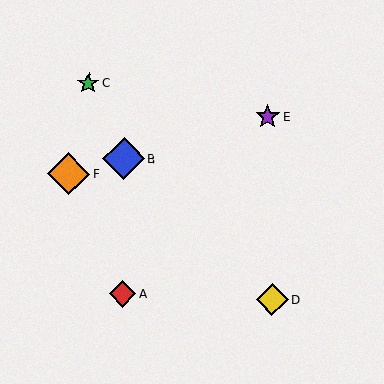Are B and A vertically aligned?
Yes, both are at x≈124.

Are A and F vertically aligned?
No, A is at x≈122 and F is at x≈69.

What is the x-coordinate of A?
Object A is at x≈122.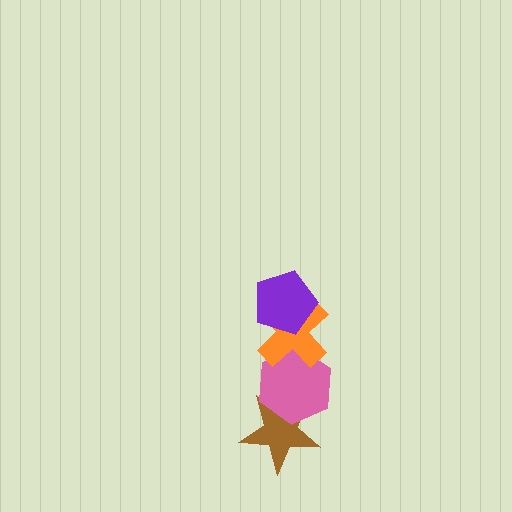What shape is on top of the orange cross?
The purple pentagon is on top of the orange cross.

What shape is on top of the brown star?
The pink hexagon is on top of the brown star.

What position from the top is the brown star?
The brown star is 4th from the top.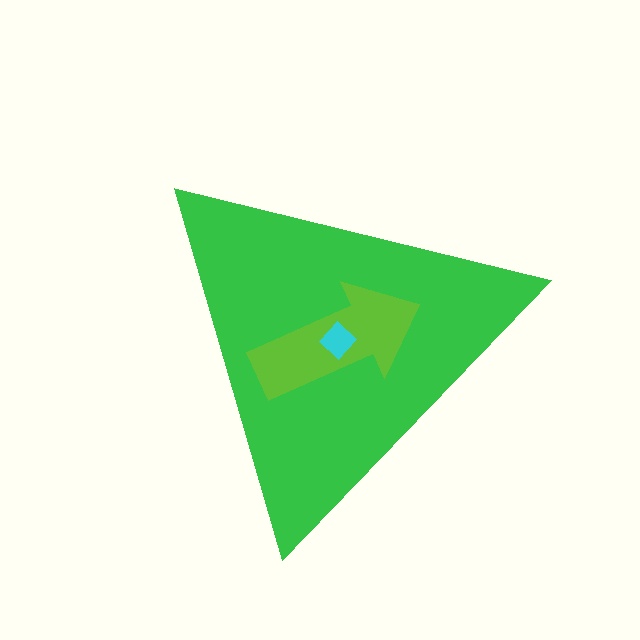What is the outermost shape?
The green triangle.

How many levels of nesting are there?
3.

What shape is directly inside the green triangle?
The lime arrow.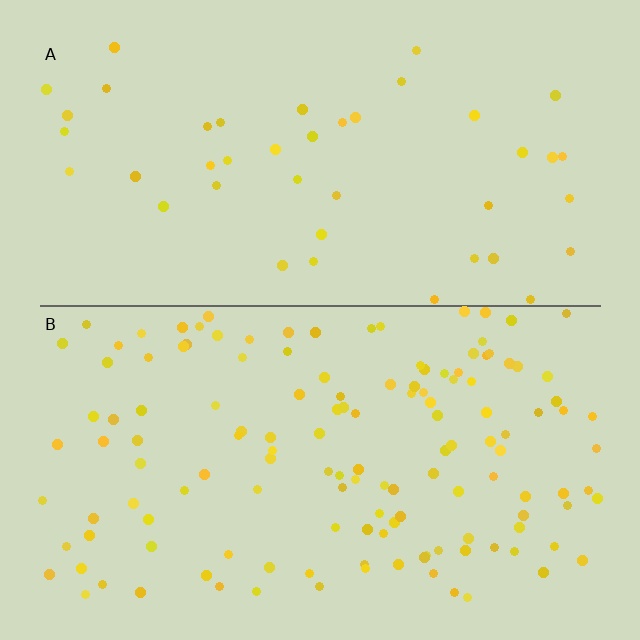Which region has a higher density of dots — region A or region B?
B (the bottom).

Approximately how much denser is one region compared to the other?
Approximately 3.3× — region B over region A.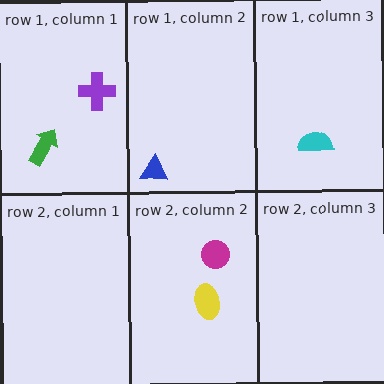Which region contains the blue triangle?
The row 1, column 2 region.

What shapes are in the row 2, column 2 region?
The magenta circle, the yellow ellipse.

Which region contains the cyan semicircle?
The row 1, column 3 region.